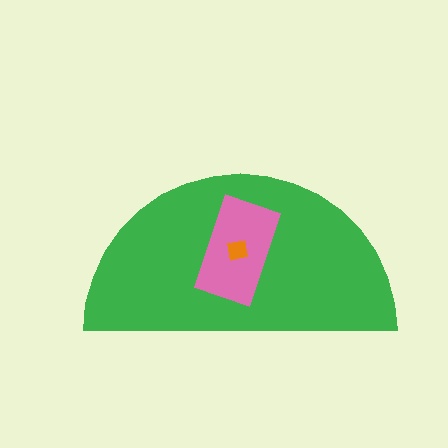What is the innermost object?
The orange square.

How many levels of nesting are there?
3.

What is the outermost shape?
The green semicircle.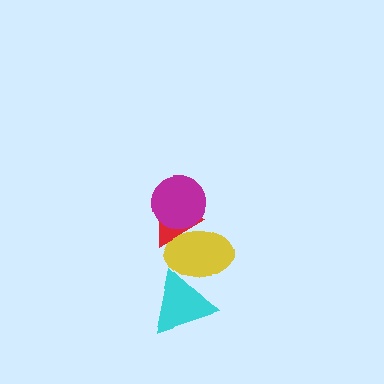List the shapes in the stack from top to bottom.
From top to bottom: the magenta circle, the red triangle, the yellow ellipse, the cyan triangle.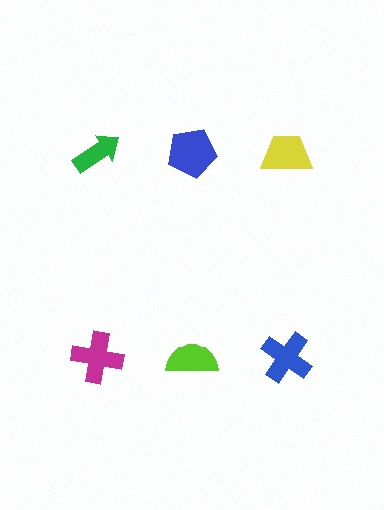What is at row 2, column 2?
A lime semicircle.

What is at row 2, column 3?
A blue cross.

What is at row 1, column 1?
A green arrow.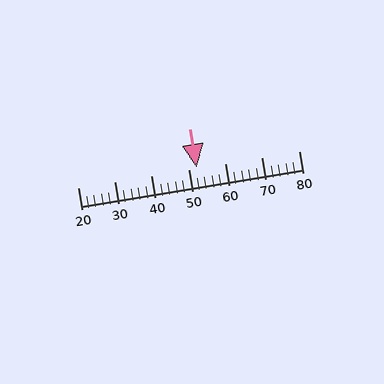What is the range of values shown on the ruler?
The ruler shows values from 20 to 80.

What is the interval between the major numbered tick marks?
The major tick marks are spaced 10 units apart.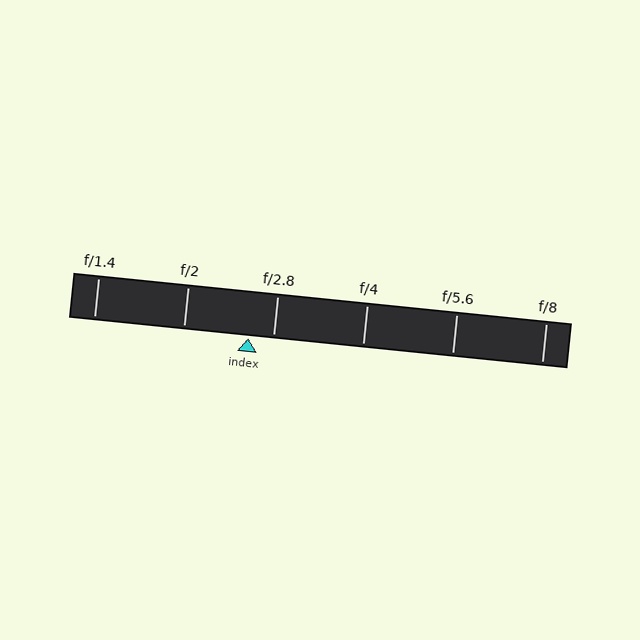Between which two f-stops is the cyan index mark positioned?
The index mark is between f/2 and f/2.8.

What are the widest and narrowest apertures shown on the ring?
The widest aperture shown is f/1.4 and the narrowest is f/8.